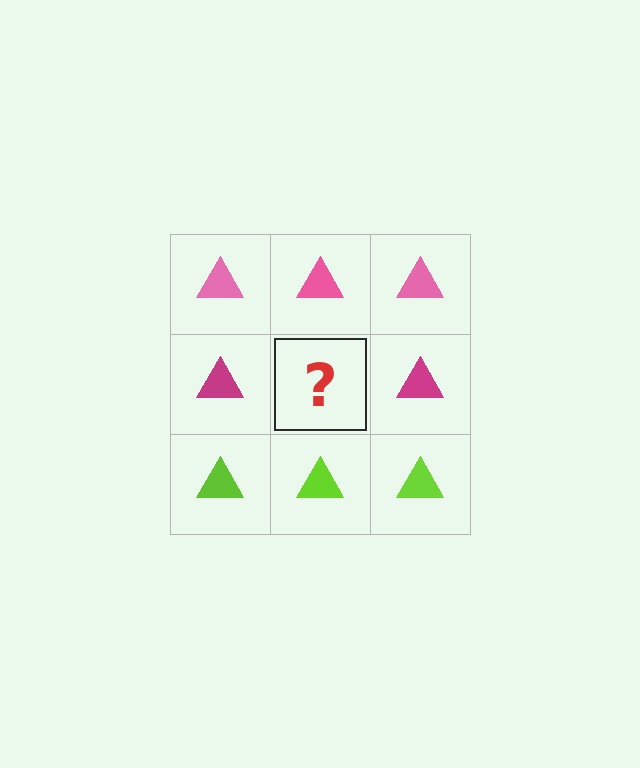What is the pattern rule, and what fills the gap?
The rule is that each row has a consistent color. The gap should be filled with a magenta triangle.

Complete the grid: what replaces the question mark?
The question mark should be replaced with a magenta triangle.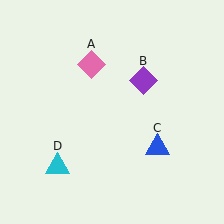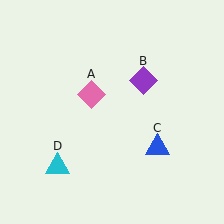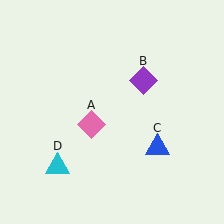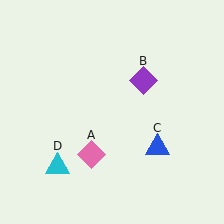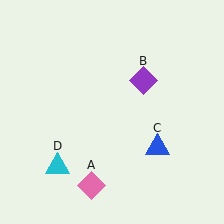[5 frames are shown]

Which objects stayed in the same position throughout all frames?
Purple diamond (object B) and blue triangle (object C) and cyan triangle (object D) remained stationary.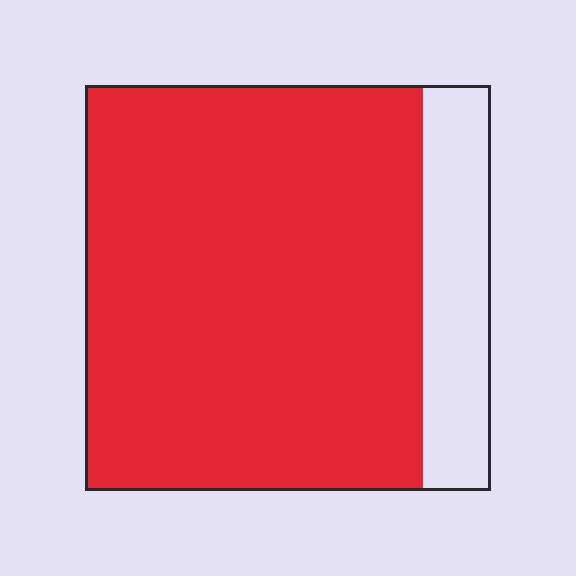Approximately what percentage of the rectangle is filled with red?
Approximately 85%.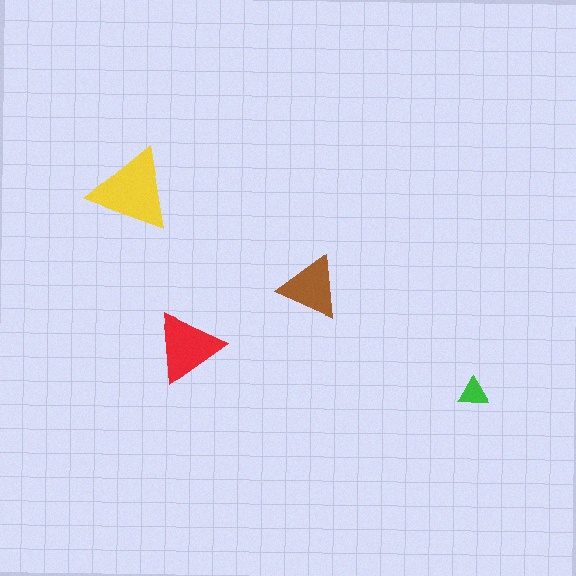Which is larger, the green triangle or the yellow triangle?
The yellow one.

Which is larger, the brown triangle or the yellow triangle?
The yellow one.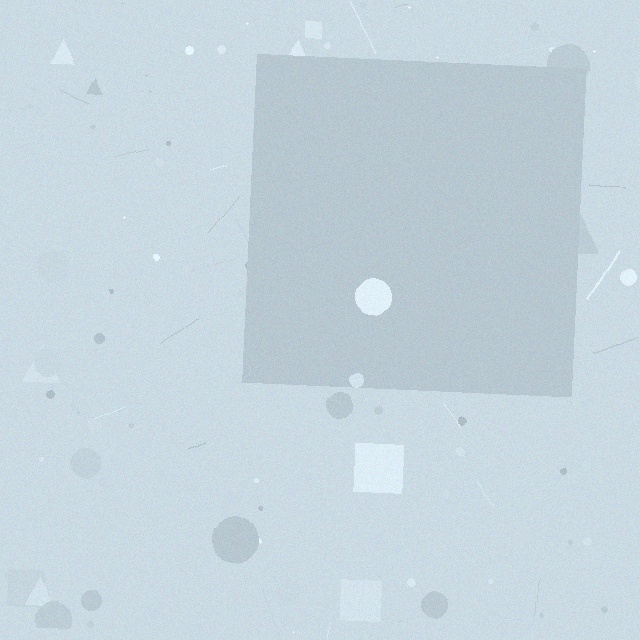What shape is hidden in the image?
A square is hidden in the image.